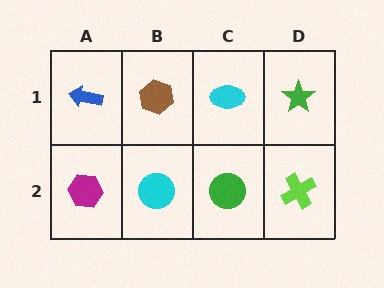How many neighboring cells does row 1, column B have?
3.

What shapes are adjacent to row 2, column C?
A cyan ellipse (row 1, column C), a cyan circle (row 2, column B), a lime cross (row 2, column D).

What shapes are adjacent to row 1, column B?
A cyan circle (row 2, column B), a blue arrow (row 1, column A), a cyan ellipse (row 1, column C).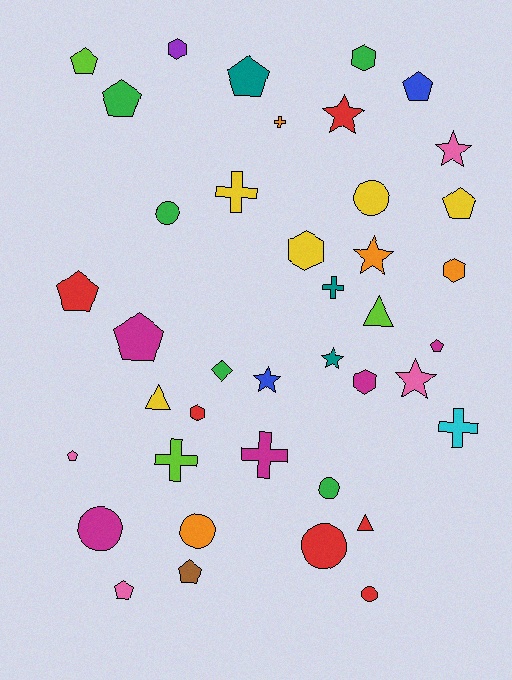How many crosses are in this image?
There are 6 crosses.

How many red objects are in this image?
There are 6 red objects.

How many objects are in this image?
There are 40 objects.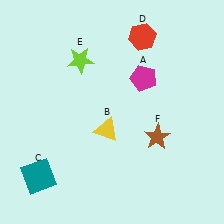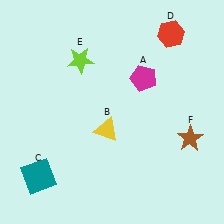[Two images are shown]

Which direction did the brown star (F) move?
The brown star (F) moved right.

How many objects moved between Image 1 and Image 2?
2 objects moved between the two images.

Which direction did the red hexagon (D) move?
The red hexagon (D) moved right.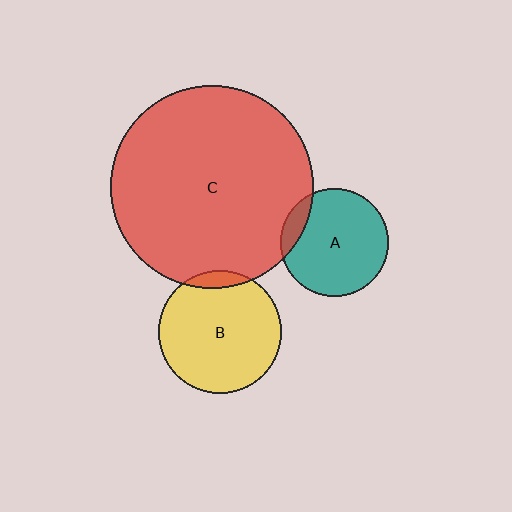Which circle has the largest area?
Circle C (red).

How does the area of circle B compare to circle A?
Approximately 1.3 times.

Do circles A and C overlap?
Yes.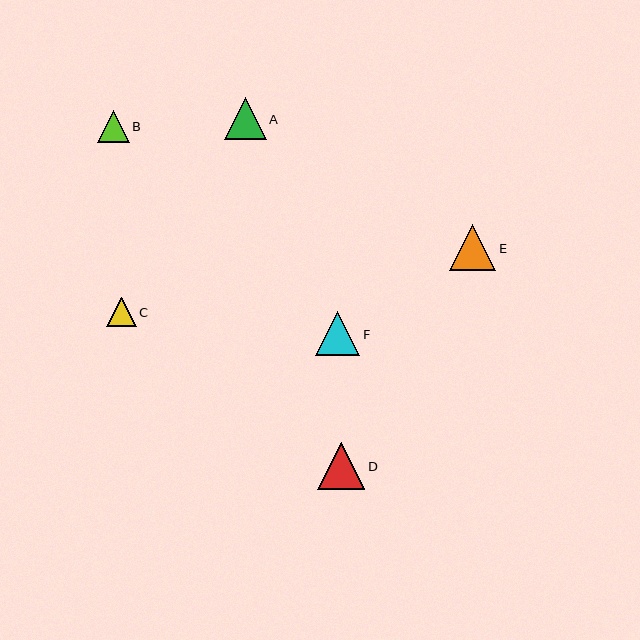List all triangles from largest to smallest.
From largest to smallest: D, E, F, A, B, C.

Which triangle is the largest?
Triangle D is the largest with a size of approximately 48 pixels.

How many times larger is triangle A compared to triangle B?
Triangle A is approximately 1.3 times the size of triangle B.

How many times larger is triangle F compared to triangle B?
Triangle F is approximately 1.4 times the size of triangle B.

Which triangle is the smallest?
Triangle C is the smallest with a size of approximately 30 pixels.